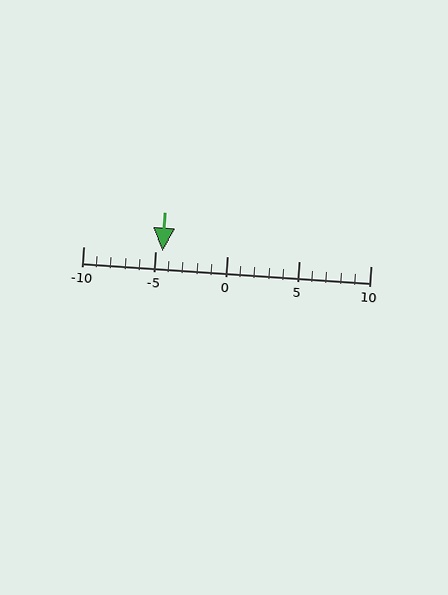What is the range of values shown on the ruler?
The ruler shows values from -10 to 10.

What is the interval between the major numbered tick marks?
The major tick marks are spaced 5 units apart.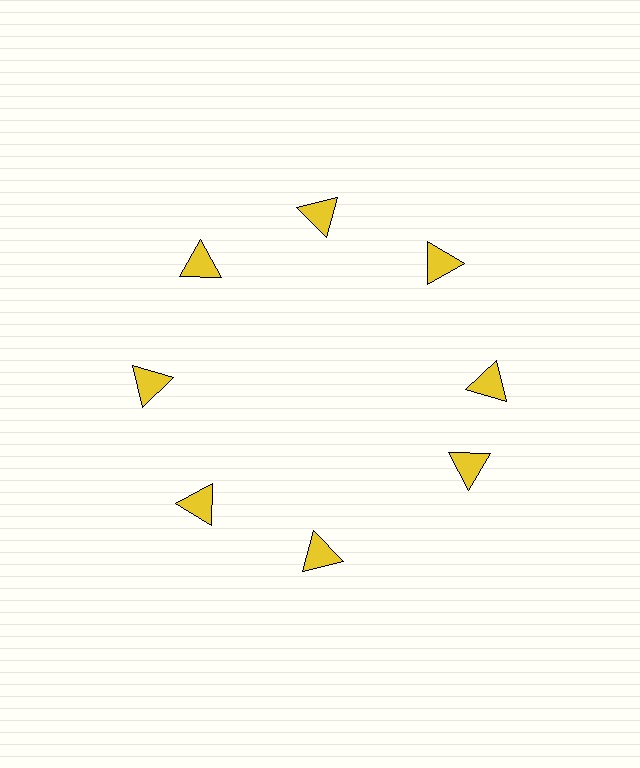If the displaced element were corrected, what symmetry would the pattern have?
It would have 8-fold rotational symmetry — the pattern would map onto itself every 45 degrees.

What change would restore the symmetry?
The symmetry would be restored by rotating it back into even spacing with its neighbors so that all 8 triangles sit at equal angles and equal distance from the center.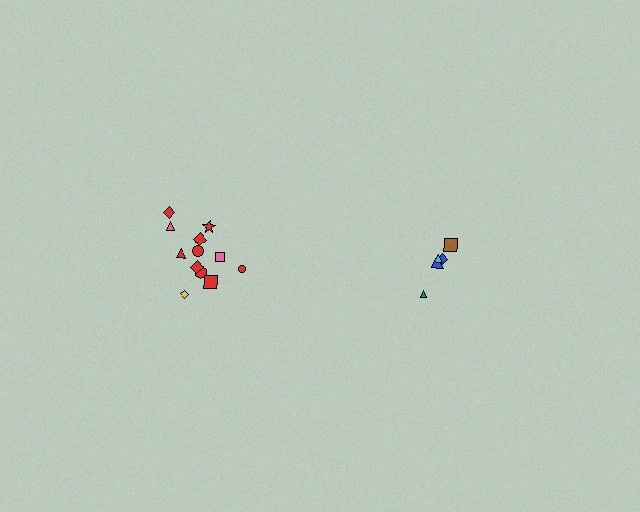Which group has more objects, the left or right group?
The left group.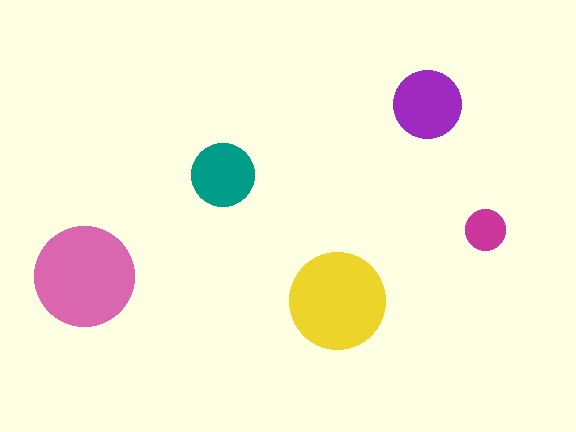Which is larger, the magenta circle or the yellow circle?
The yellow one.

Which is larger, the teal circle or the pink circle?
The pink one.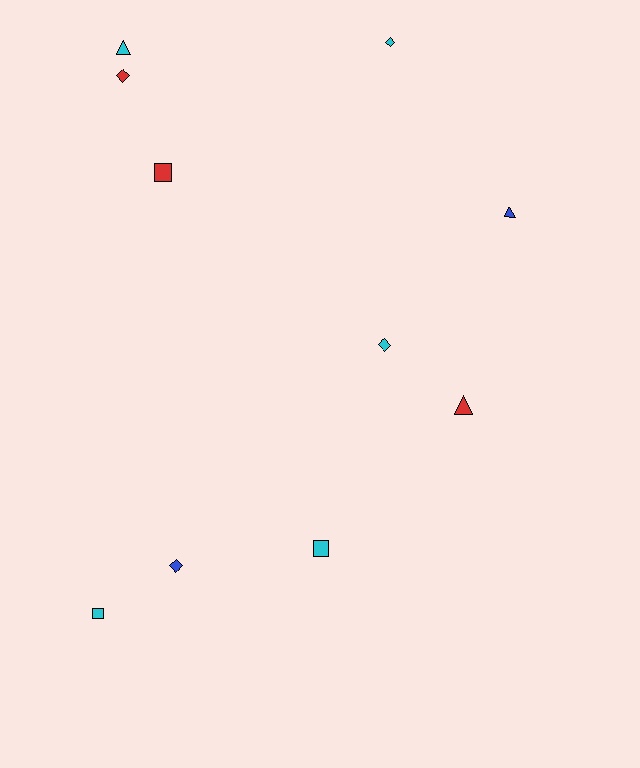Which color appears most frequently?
Cyan, with 5 objects.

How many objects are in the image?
There are 10 objects.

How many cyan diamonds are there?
There are 2 cyan diamonds.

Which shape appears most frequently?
Diamond, with 4 objects.